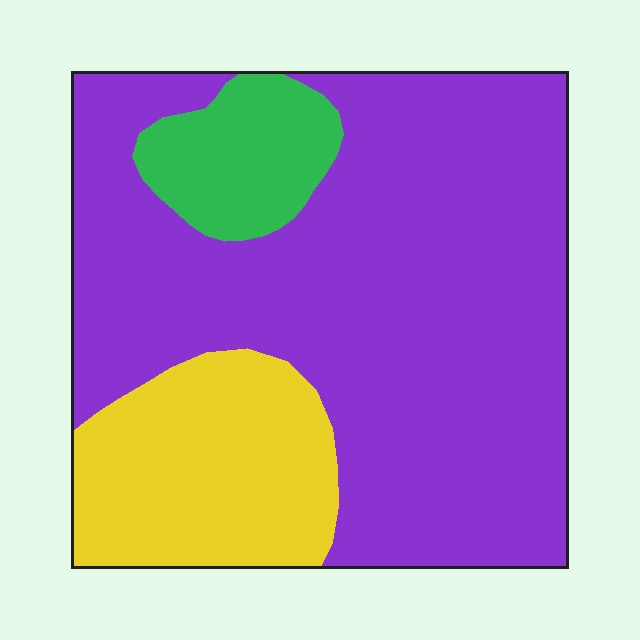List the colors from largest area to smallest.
From largest to smallest: purple, yellow, green.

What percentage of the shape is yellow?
Yellow covers around 20% of the shape.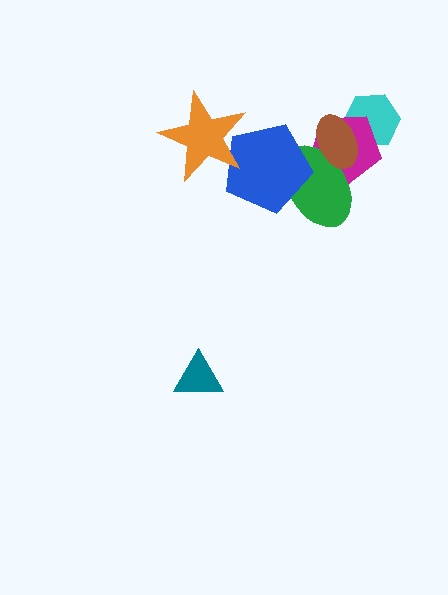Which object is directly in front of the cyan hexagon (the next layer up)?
The magenta pentagon is directly in front of the cyan hexagon.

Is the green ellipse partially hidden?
Yes, it is partially covered by another shape.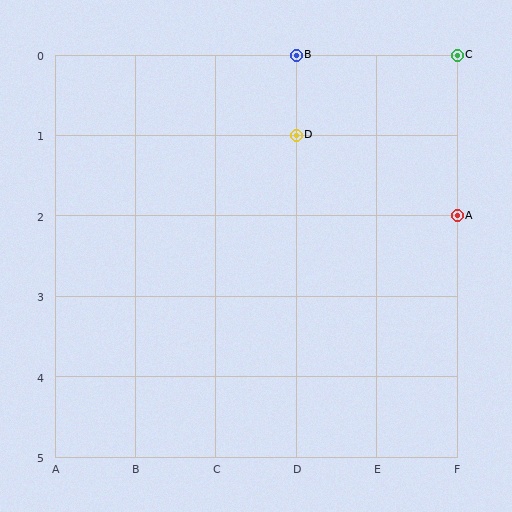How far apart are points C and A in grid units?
Points C and A are 2 rows apart.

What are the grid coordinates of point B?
Point B is at grid coordinates (D, 0).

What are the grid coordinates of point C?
Point C is at grid coordinates (F, 0).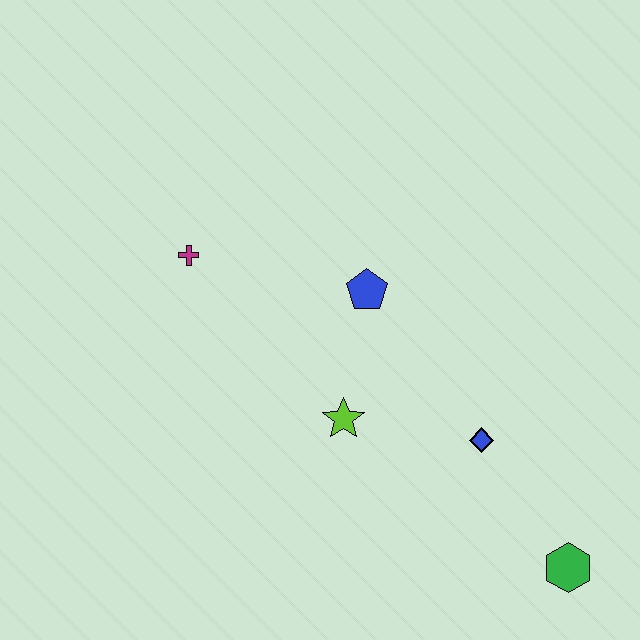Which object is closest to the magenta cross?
The blue pentagon is closest to the magenta cross.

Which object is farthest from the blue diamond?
The magenta cross is farthest from the blue diamond.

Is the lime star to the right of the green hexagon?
No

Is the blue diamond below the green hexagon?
No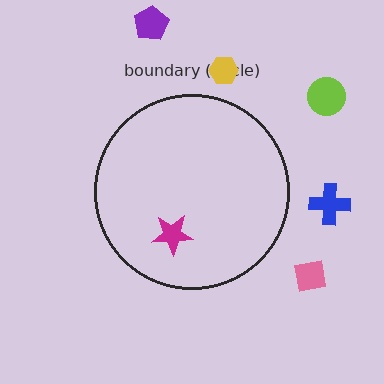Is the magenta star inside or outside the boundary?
Inside.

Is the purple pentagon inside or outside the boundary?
Outside.